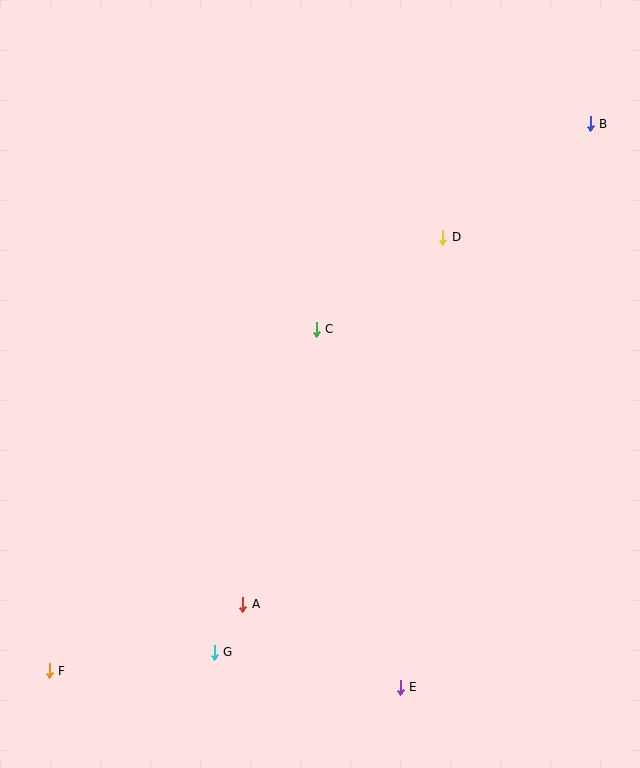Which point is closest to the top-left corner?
Point C is closest to the top-left corner.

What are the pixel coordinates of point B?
Point B is at (590, 124).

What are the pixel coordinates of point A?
Point A is at (243, 604).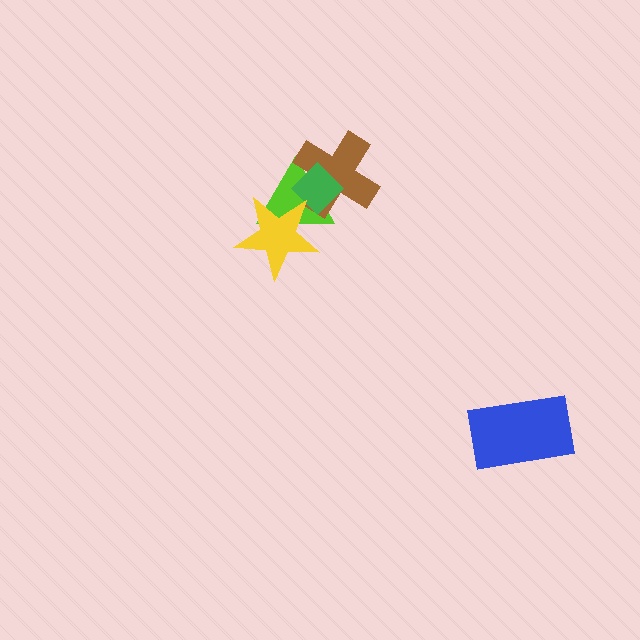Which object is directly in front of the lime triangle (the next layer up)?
The brown cross is directly in front of the lime triangle.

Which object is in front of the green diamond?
The yellow star is in front of the green diamond.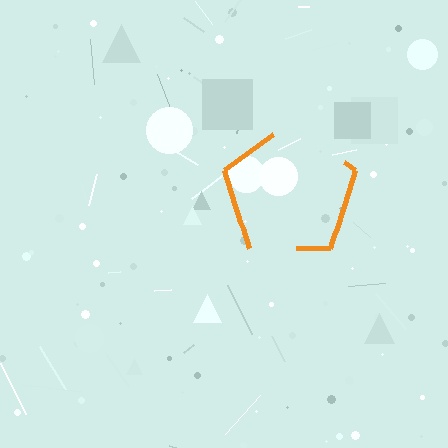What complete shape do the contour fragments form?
The contour fragments form a pentagon.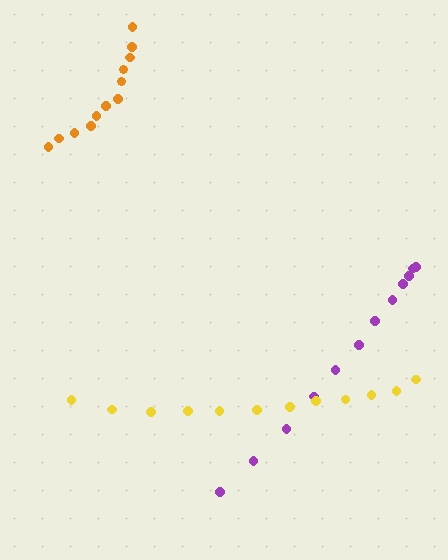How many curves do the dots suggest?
There are 3 distinct paths.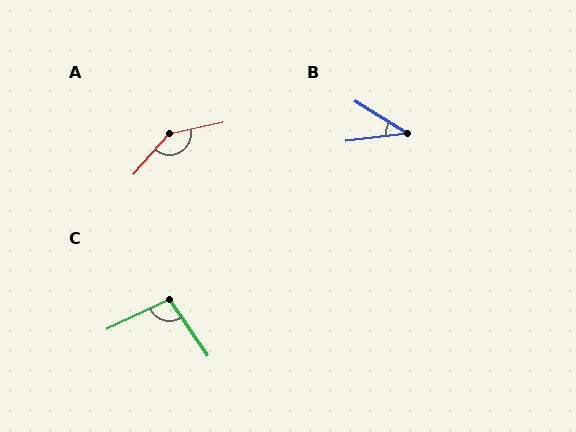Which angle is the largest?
A, at approximately 144 degrees.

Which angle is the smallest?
B, at approximately 38 degrees.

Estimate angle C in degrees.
Approximately 99 degrees.